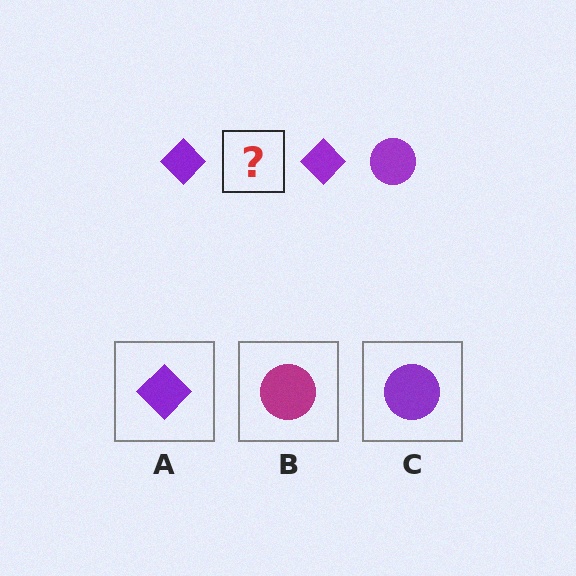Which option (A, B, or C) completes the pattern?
C.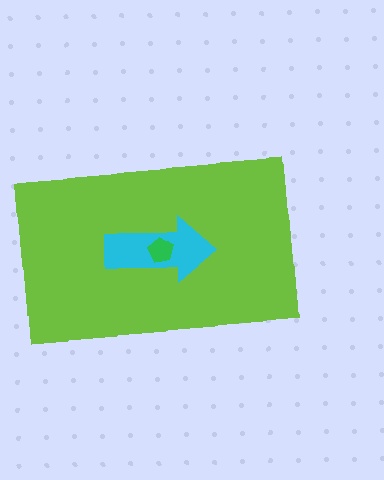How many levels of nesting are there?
3.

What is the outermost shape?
The lime rectangle.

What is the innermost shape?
The green pentagon.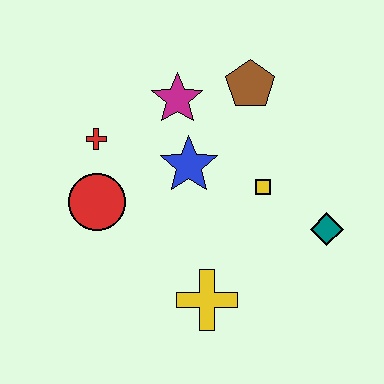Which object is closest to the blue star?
The magenta star is closest to the blue star.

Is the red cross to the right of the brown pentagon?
No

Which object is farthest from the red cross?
The teal diamond is farthest from the red cross.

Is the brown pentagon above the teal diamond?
Yes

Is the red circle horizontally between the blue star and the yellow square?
No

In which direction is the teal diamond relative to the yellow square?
The teal diamond is to the right of the yellow square.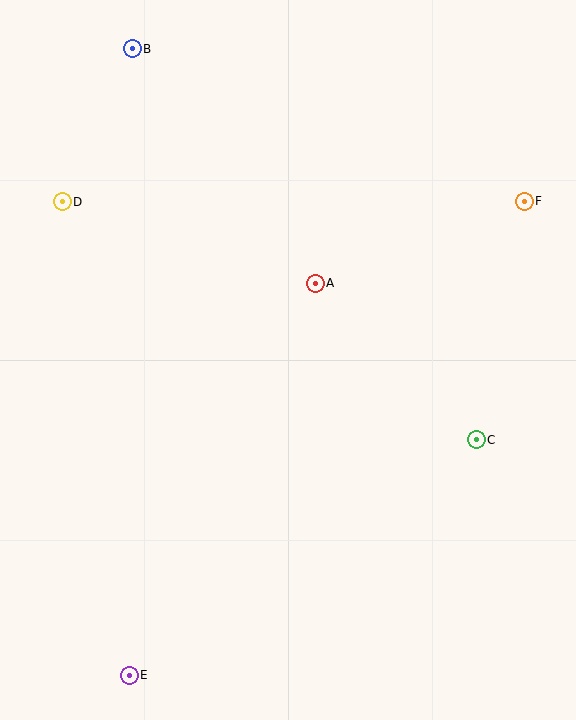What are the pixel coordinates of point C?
Point C is at (476, 440).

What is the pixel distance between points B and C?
The distance between B and C is 521 pixels.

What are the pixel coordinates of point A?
Point A is at (315, 283).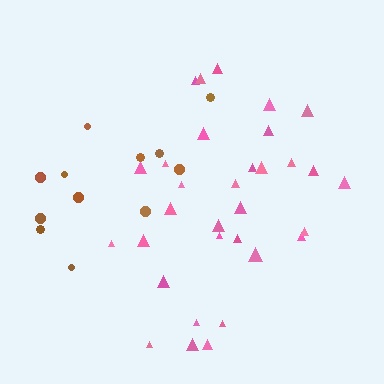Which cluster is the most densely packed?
Pink.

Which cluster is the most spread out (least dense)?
Brown.